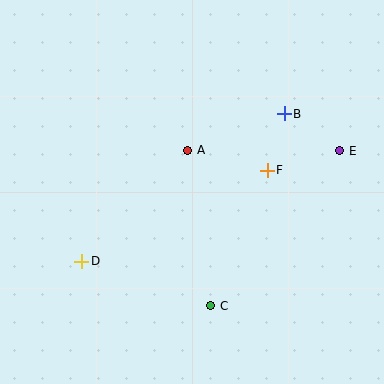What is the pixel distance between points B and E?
The distance between B and E is 67 pixels.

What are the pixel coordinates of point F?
Point F is at (267, 170).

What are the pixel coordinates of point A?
Point A is at (188, 150).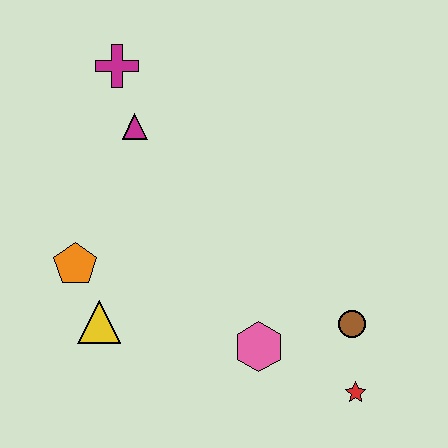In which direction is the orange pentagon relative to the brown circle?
The orange pentagon is to the left of the brown circle.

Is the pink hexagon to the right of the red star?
No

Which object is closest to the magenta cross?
The magenta triangle is closest to the magenta cross.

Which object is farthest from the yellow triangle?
The red star is farthest from the yellow triangle.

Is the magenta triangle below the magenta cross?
Yes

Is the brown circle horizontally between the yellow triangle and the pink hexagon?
No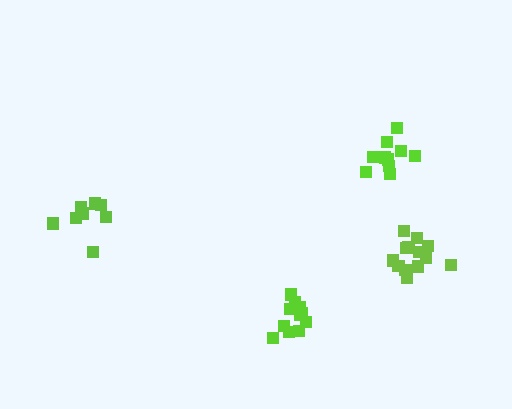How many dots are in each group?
Group 1: 14 dots, Group 2: 11 dots, Group 3: 9 dots, Group 4: 10 dots (44 total).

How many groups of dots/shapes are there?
There are 4 groups.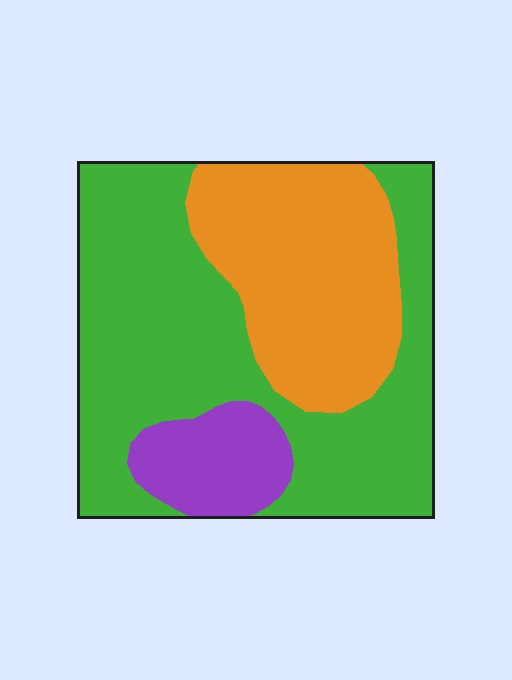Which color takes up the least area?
Purple, at roughly 10%.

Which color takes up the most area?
Green, at roughly 55%.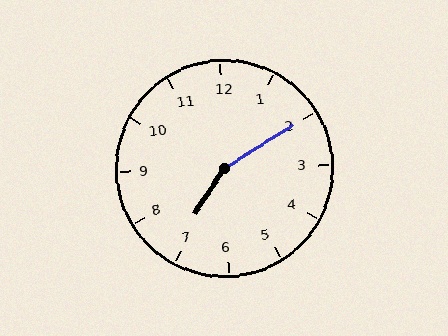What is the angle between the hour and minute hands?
Approximately 155 degrees.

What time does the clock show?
7:10.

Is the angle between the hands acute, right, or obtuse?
It is obtuse.